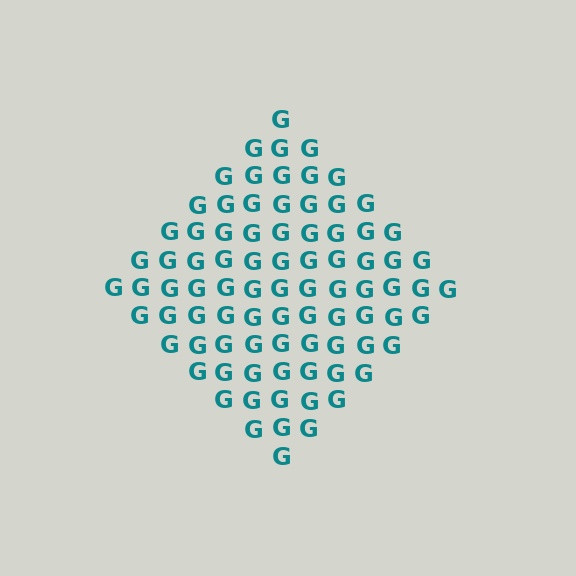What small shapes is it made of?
It is made of small letter G's.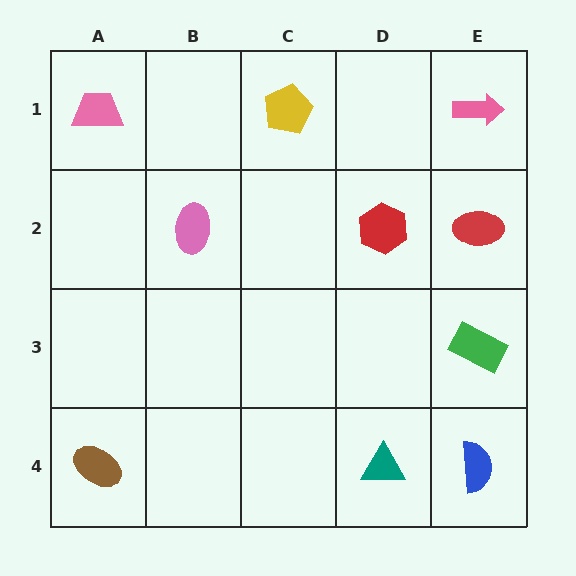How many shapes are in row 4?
3 shapes.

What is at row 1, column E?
A pink arrow.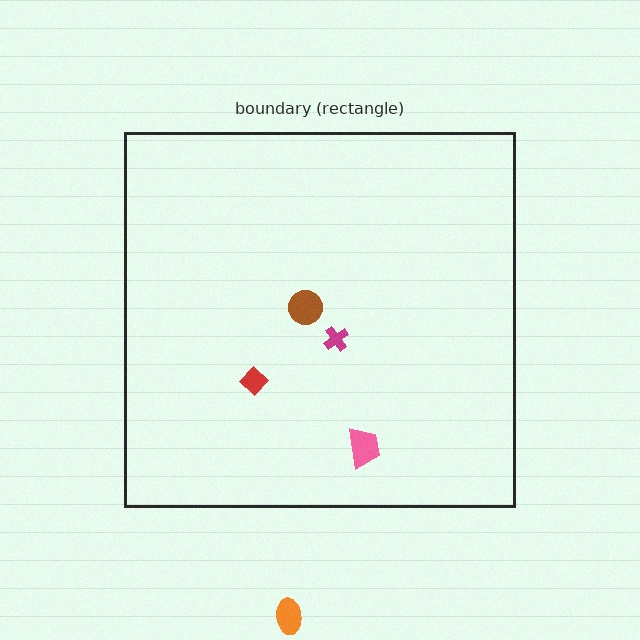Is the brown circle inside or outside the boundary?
Inside.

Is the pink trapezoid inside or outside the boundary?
Inside.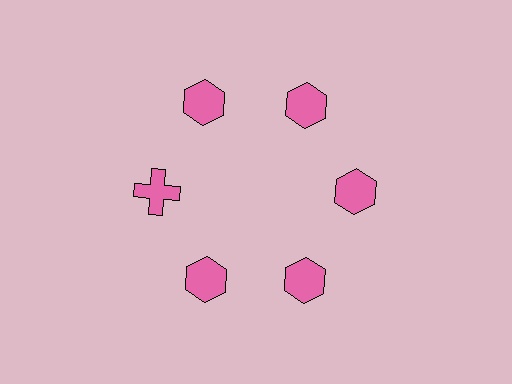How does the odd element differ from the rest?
It has a different shape: cross instead of hexagon.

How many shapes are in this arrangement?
There are 6 shapes arranged in a ring pattern.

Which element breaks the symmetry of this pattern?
The pink cross at roughly the 9 o'clock position breaks the symmetry. All other shapes are pink hexagons.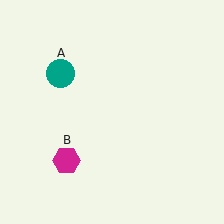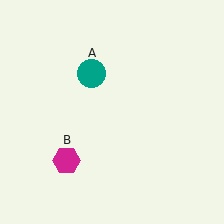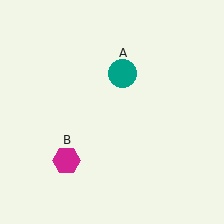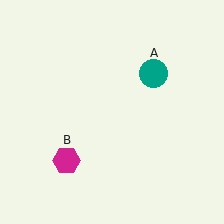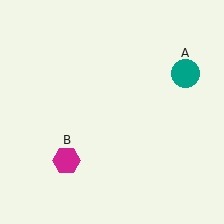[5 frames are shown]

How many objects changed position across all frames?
1 object changed position: teal circle (object A).